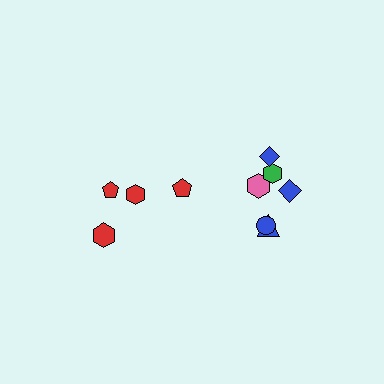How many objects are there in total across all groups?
There are 10 objects.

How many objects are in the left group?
There are 4 objects.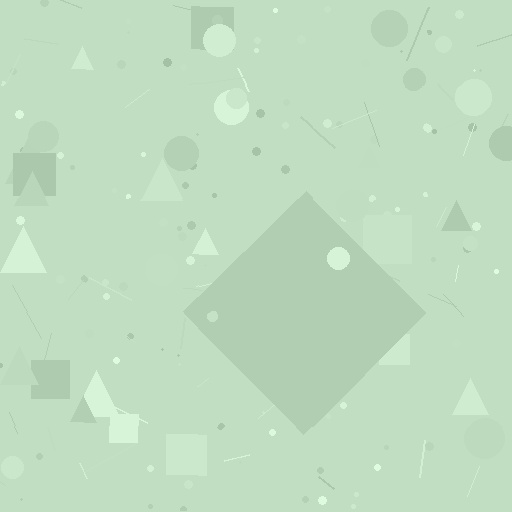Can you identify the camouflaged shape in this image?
The camouflaged shape is a diamond.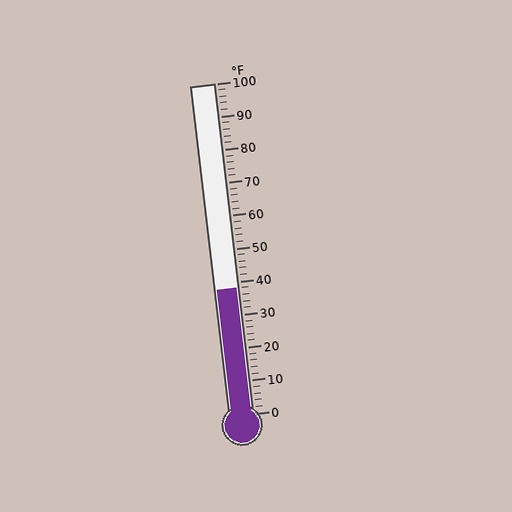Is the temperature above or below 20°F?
The temperature is above 20°F.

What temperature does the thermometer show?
The thermometer shows approximately 38°F.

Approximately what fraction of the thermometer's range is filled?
The thermometer is filled to approximately 40% of its range.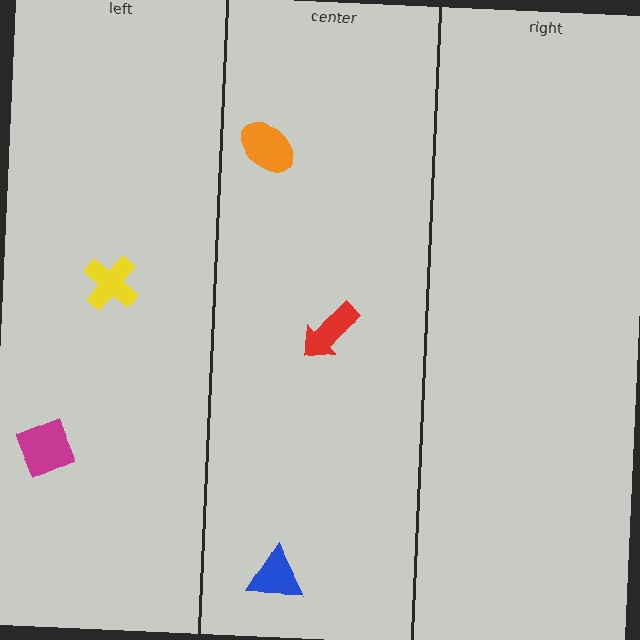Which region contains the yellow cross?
The left region.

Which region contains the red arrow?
The center region.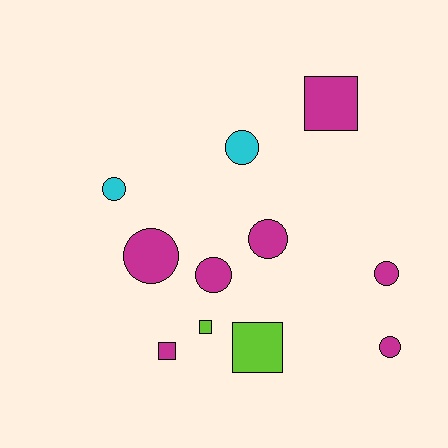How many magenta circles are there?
There are 5 magenta circles.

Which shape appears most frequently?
Circle, with 7 objects.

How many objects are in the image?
There are 11 objects.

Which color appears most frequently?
Magenta, with 7 objects.